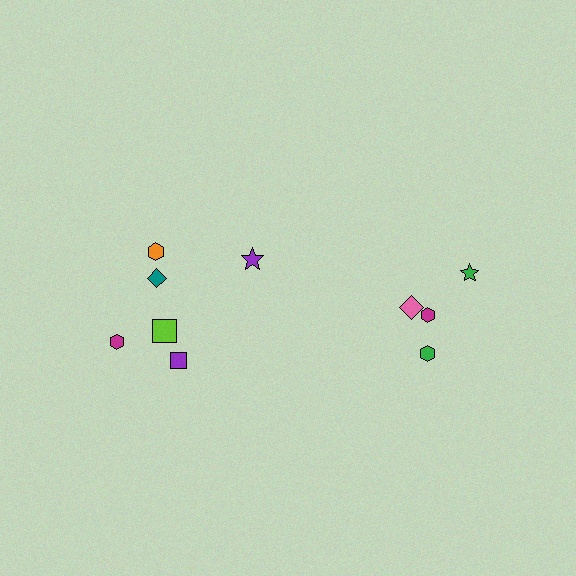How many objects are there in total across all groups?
There are 10 objects.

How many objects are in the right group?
There are 4 objects.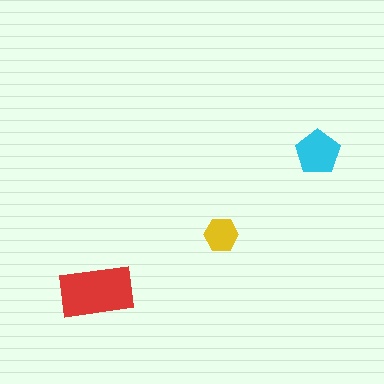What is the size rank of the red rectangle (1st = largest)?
1st.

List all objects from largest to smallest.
The red rectangle, the cyan pentagon, the yellow hexagon.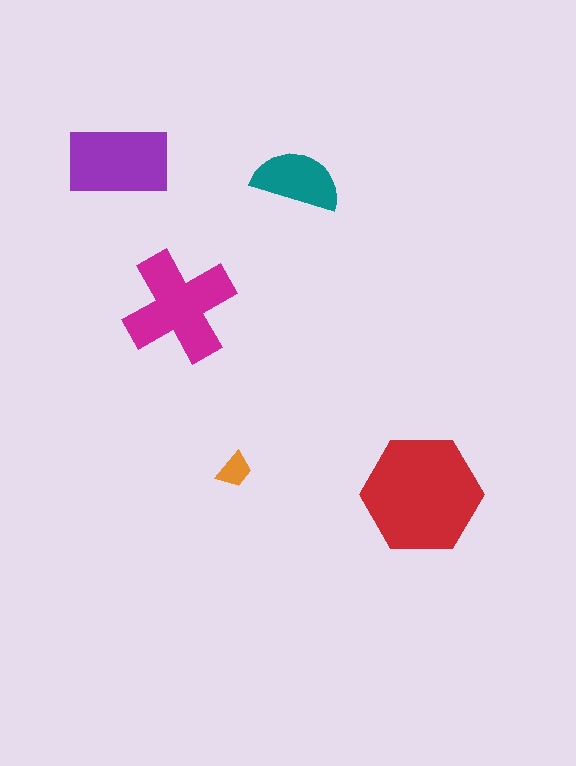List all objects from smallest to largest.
The orange trapezoid, the teal semicircle, the purple rectangle, the magenta cross, the red hexagon.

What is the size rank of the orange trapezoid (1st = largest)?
5th.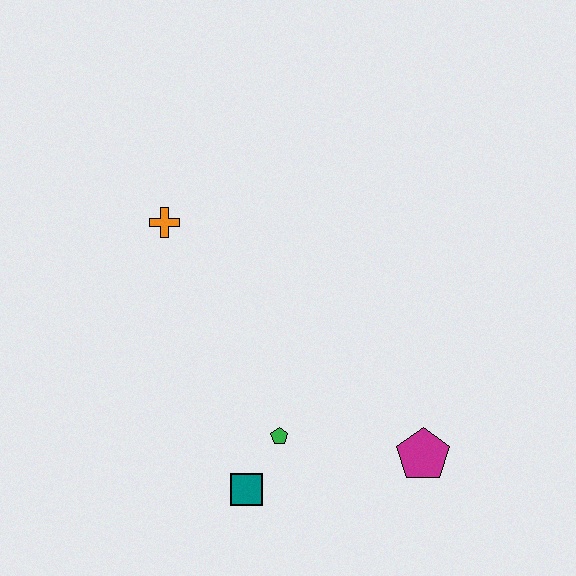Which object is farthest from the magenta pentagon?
The orange cross is farthest from the magenta pentagon.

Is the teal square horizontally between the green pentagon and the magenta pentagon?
No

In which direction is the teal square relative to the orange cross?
The teal square is below the orange cross.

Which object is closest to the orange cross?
The green pentagon is closest to the orange cross.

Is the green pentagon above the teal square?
Yes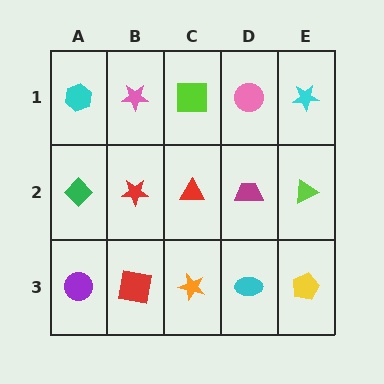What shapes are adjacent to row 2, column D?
A pink circle (row 1, column D), a cyan ellipse (row 3, column D), a red triangle (row 2, column C), a lime triangle (row 2, column E).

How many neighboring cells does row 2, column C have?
4.